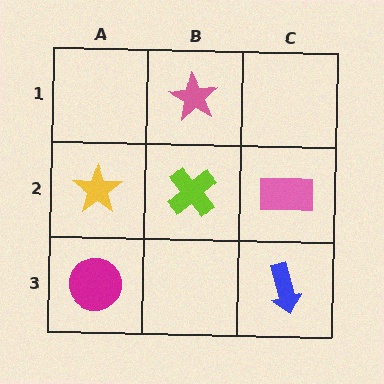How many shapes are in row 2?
3 shapes.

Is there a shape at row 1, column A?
No, that cell is empty.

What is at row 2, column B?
A lime cross.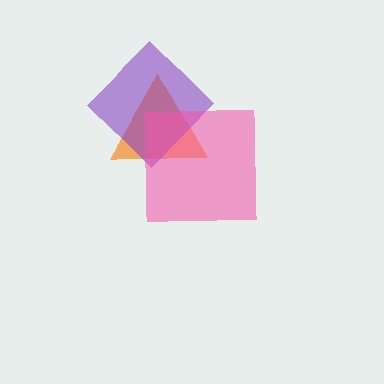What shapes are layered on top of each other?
The layered shapes are: an orange triangle, a purple diamond, a pink square.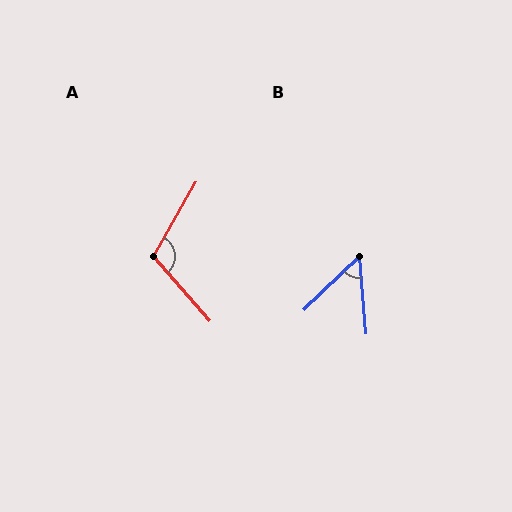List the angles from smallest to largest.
B (51°), A (109°).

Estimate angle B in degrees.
Approximately 51 degrees.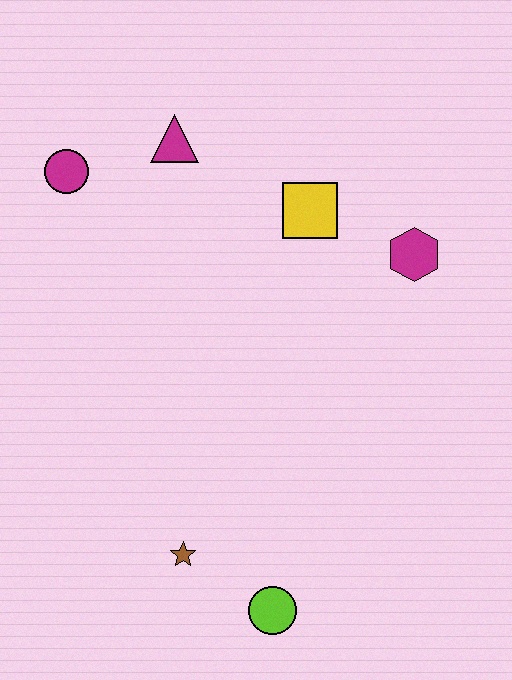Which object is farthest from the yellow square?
The lime circle is farthest from the yellow square.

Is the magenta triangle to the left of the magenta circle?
No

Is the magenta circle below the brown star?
No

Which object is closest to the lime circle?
The brown star is closest to the lime circle.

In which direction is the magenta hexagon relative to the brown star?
The magenta hexagon is above the brown star.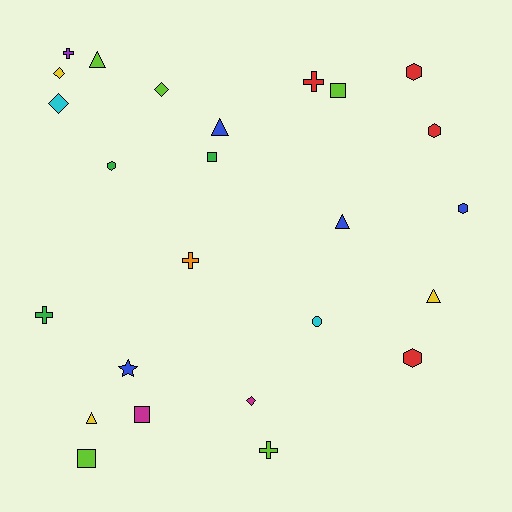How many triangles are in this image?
There are 5 triangles.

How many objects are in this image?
There are 25 objects.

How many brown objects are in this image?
There are no brown objects.